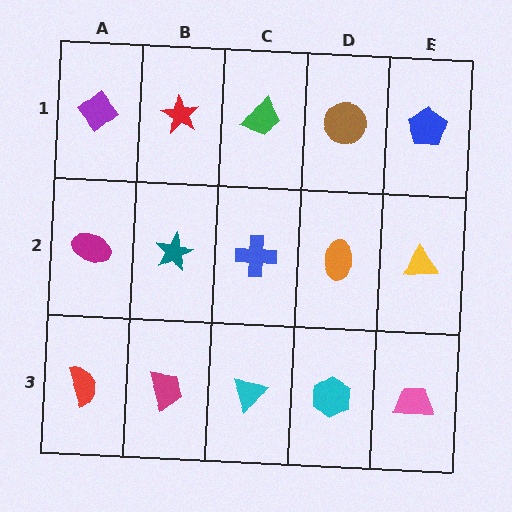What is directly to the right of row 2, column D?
A yellow triangle.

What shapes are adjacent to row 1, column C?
A blue cross (row 2, column C), a red star (row 1, column B), a brown circle (row 1, column D).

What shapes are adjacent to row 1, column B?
A teal star (row 2, column B), a purple diamond (row 1, column A), a green trapezoid (row 1, column C).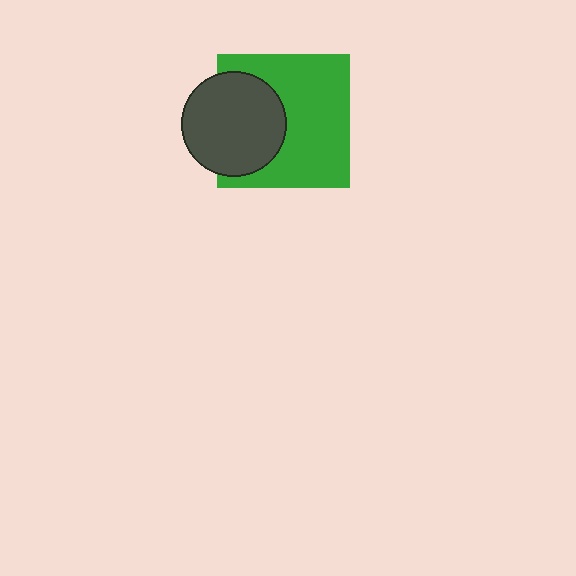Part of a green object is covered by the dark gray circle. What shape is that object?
It is a square.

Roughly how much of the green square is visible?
Most of it is visible (roughly 65%).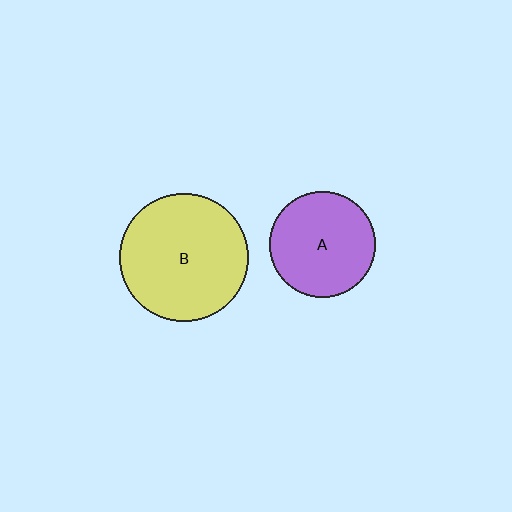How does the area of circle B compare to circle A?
Approximately 1.5 times.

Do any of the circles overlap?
No, none of the circles overlap.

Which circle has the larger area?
Circle B (yellow).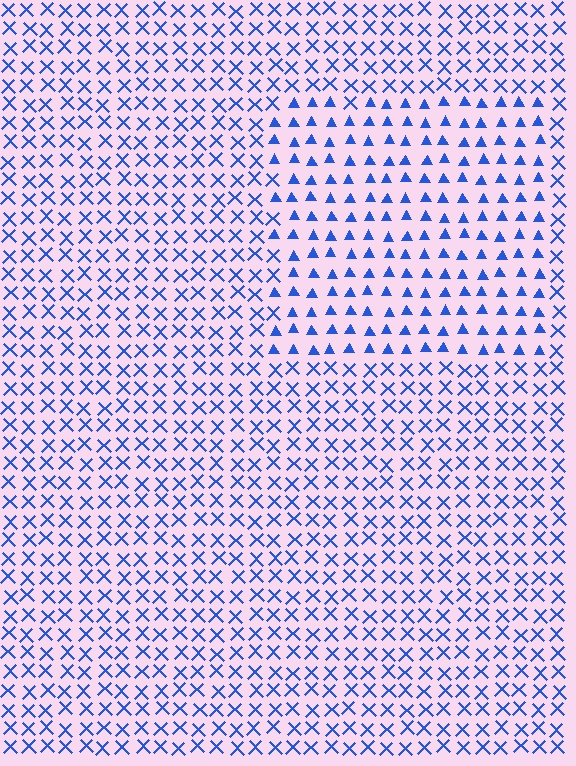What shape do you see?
I see a rectangle.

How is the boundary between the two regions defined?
The boundary is defined by a change in element shape: triangles inside vs. X marks outside. All elements share the same color and spacing.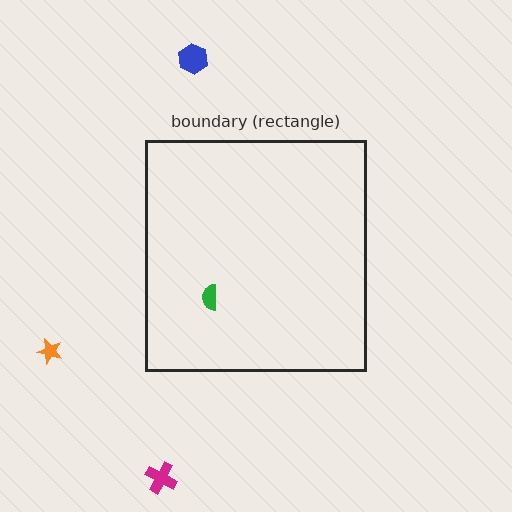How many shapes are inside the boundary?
1 inside, 3 outside.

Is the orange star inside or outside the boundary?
Outside.